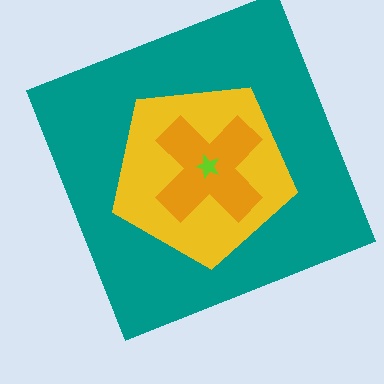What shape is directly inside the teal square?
The yellow pentagon.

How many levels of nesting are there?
4.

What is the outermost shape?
The teal square.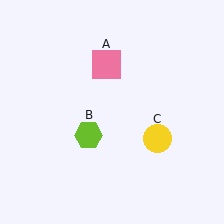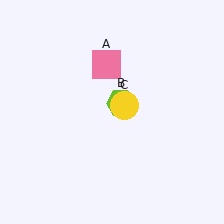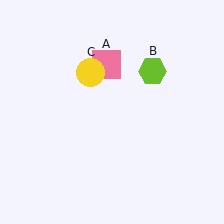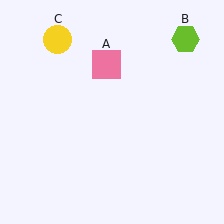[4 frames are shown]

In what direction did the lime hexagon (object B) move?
The lime hexagon (object B) moved up and to the right.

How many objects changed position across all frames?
2 objects changed position: lime hexagon (object B), yellow circle (object C).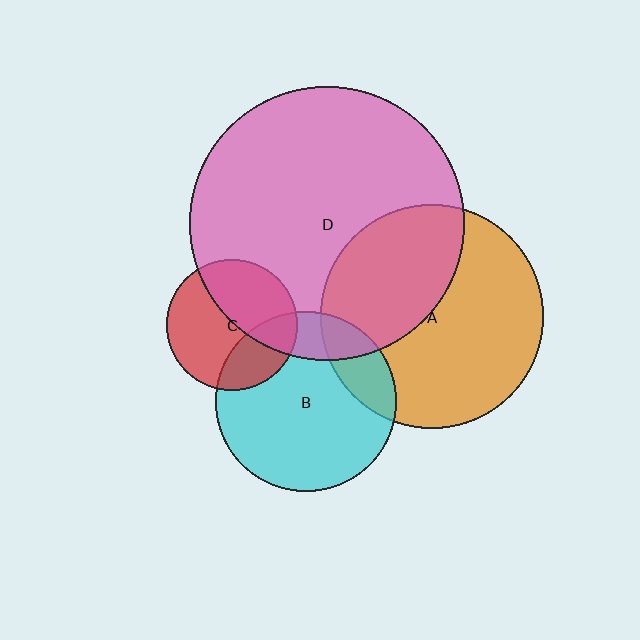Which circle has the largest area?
Circle D (pink).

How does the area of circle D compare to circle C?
Approximately 4.4 times.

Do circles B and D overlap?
Yes.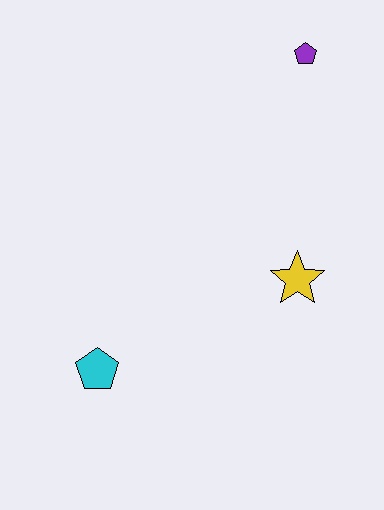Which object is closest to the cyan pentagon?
The yellow star is closest to the cyan pentagon.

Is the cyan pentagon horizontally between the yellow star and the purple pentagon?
No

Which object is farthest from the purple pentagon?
The cyan pentagon is farthest from the purple pentagon.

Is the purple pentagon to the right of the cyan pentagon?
Yes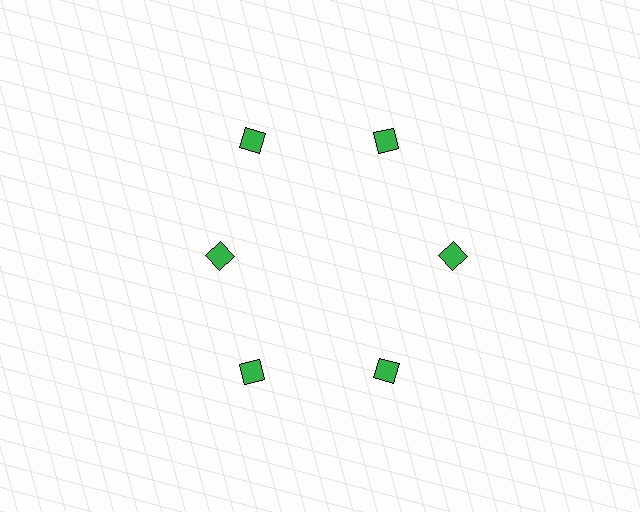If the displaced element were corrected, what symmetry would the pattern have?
It would have 6-fold rotational symmetry — the pattern would map onto itself every 60 degrees.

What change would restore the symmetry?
The symmetry would be restored by moving it outward, back onto the ring so that all 6 diamonds sit at equal angles and equal distance from the center.